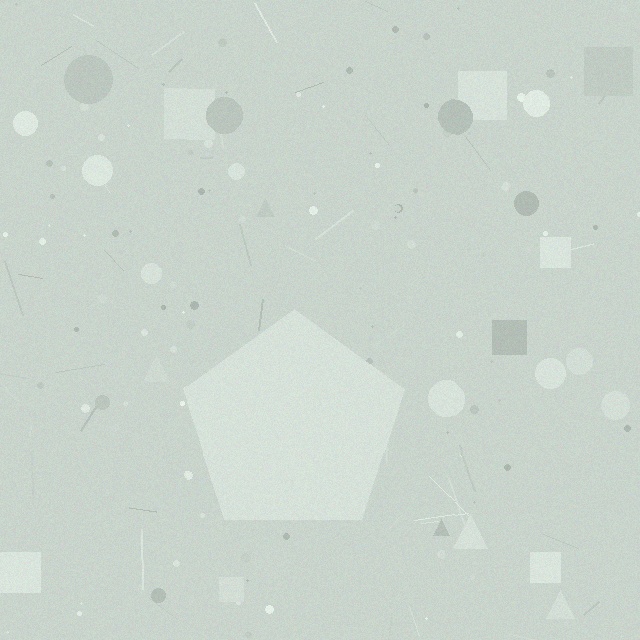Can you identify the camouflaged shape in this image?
The camouflaged shape is a pentagon.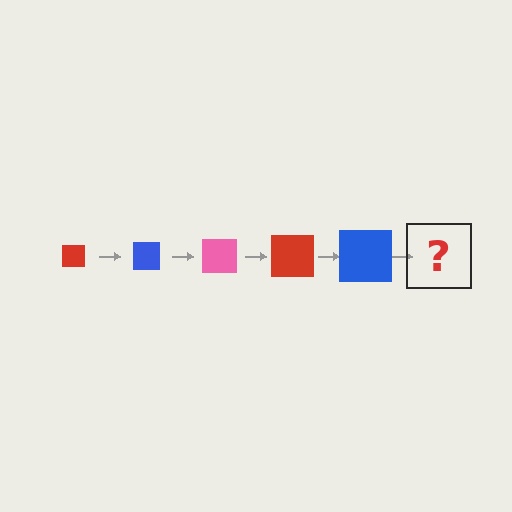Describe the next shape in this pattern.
It should be a pink square, larger than the previous one.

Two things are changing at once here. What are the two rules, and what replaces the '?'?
The two rules are that the square grows larger each step and the color cycles through red, blue, and pink. The '?' should be a pink square, larger than the previous one.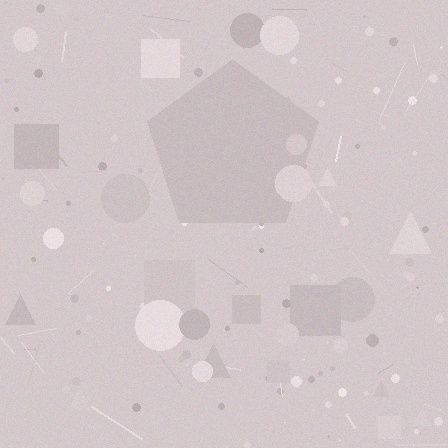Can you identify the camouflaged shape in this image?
The camouflaged shape is a pentagon.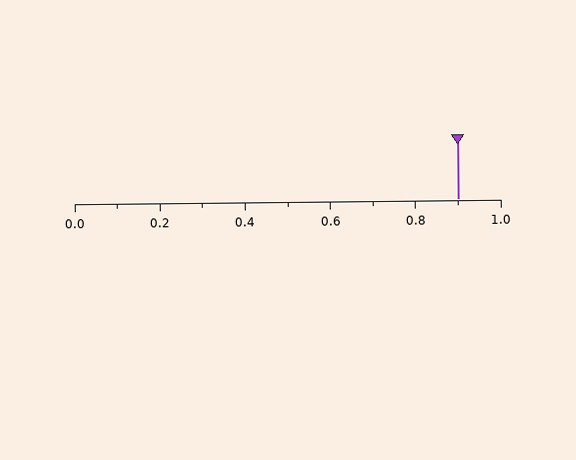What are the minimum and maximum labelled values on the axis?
The axis runs from 0.0 to 1.0.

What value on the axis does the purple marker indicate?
The marker indicates approximately 0.9.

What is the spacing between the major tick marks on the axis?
The major ticks are spaced 0.2 apart.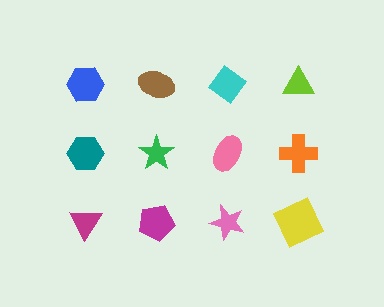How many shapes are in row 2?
4 shapes.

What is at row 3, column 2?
A magenta pentagon.